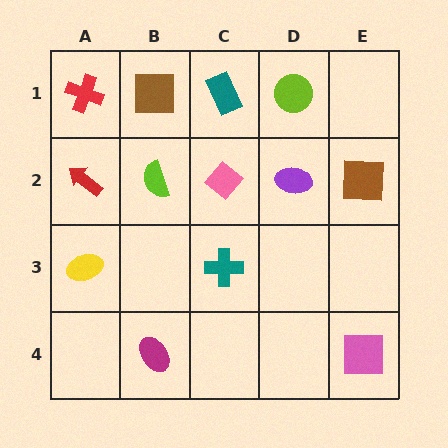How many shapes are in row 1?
4 shapes.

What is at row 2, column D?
A purple ellipse.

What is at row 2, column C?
A pink diamond.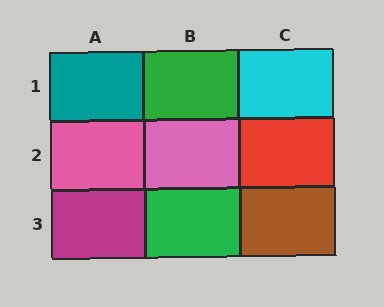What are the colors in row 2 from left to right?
Pink, pink, red.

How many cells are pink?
2 cells are pink.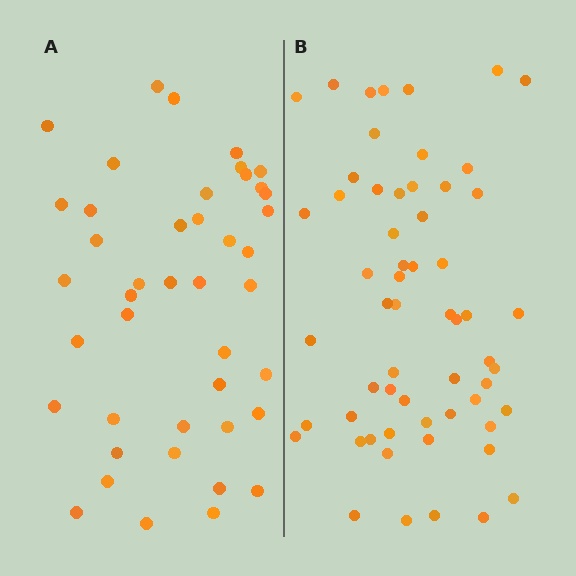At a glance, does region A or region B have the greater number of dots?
Region B (the right region) has more dots.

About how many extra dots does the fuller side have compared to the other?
Region B has approximately 15 more dots than region A.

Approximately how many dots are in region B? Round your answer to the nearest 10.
About 60 dots. (The exact count is 59, which rounds to 60.)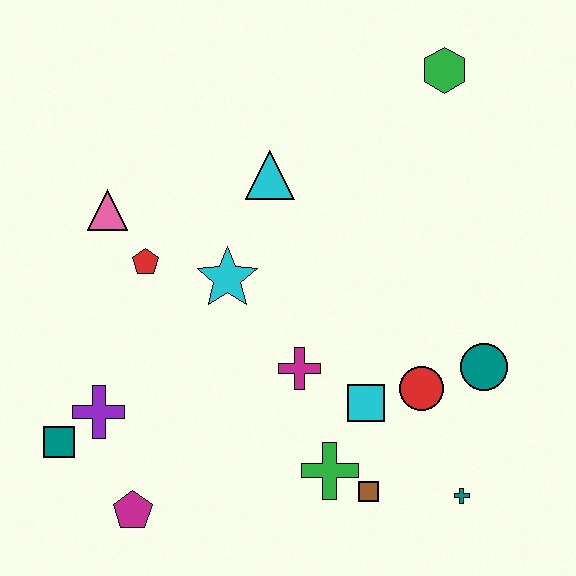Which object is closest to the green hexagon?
The cyan triangle is closest to the green hexagon.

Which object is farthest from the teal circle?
The teal square is farthest from the teal circle.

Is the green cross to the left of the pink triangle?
No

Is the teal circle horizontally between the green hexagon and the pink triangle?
No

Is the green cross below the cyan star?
Yes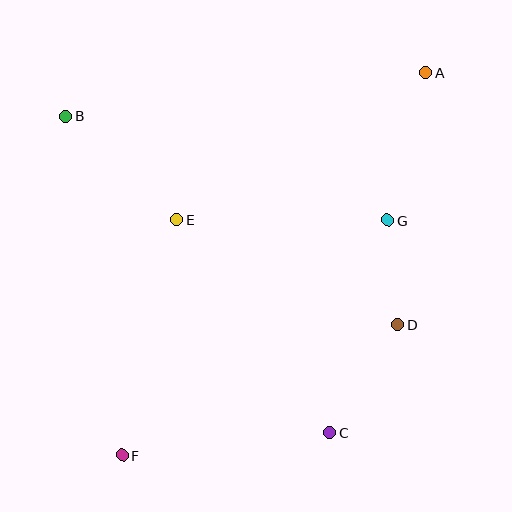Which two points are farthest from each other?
Points A and F are farthest from each other.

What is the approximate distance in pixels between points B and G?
The distance between B and G is approximately 339 pixels.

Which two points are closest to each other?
Points D and G are closest to each other.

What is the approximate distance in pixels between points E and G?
The distance between E and G is approximately 211 pixels.